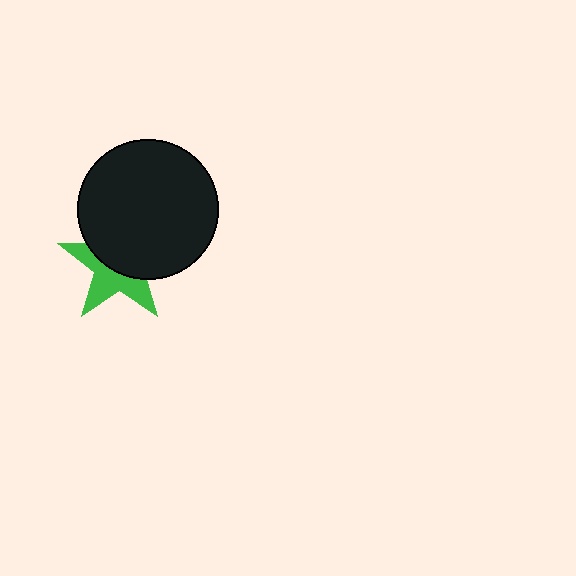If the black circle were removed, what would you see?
You would see the complete green star.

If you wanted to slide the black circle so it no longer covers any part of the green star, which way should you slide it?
Slide it up — that is the most direct way to separate the two shapes.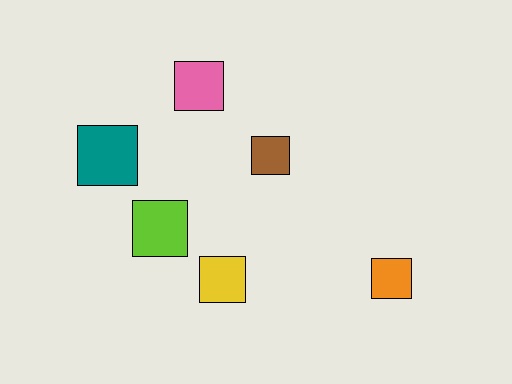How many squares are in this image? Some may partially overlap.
There are 6 squares.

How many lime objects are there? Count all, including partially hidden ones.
There is 1 lime object.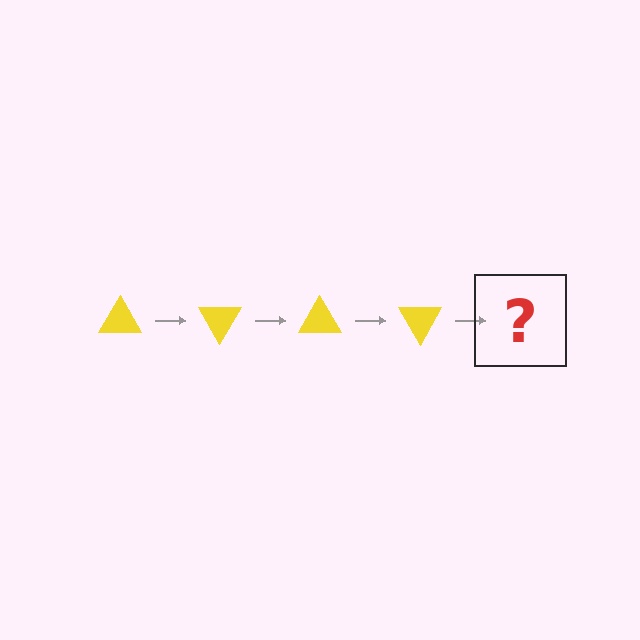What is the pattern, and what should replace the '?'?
The pattern is that the triangle rotates 60 degrees each step. The '?' should be a yellow triangle rotated 240 degrees.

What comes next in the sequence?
The next element should be a yellow triangle rotated 240 degrees.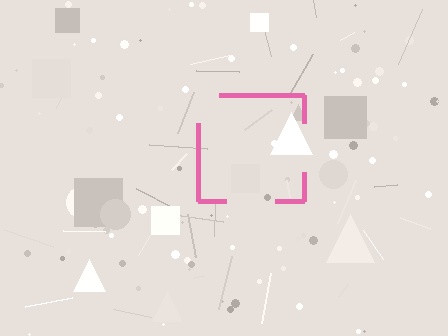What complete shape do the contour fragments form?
The contour fragments form a square.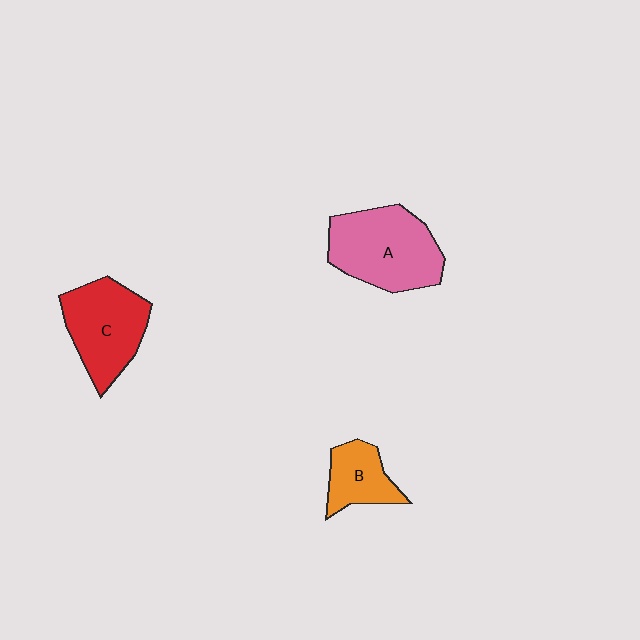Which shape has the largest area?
Shape A (pink).